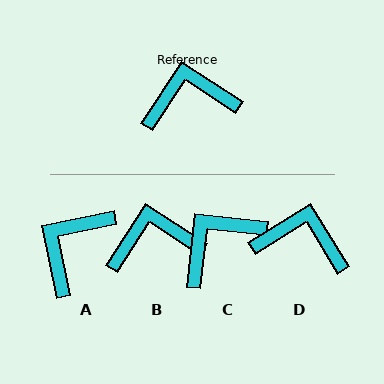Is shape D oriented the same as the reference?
No, it is off by about 25 degrees.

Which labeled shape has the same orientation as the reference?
B.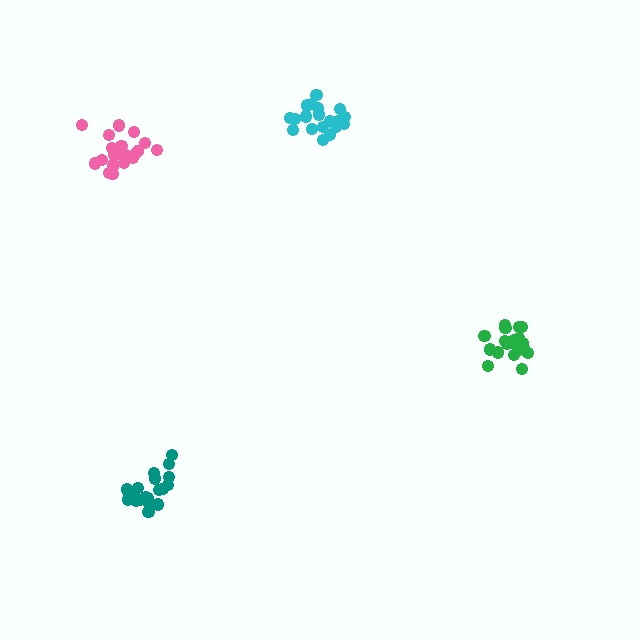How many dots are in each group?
Group 1: 19 dots, Group 2: 20 dots, Group 3: 20 dots, Group 4: 19 dots (78 total).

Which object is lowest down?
The teal cluster is bottommost.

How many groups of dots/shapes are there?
There are 4 groups.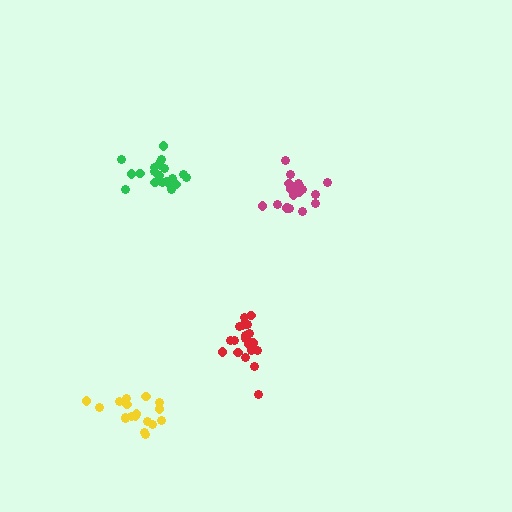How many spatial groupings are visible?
There are 4 spatial groupings.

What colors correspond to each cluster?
The clusters are colored: red, yellow, green, magenta.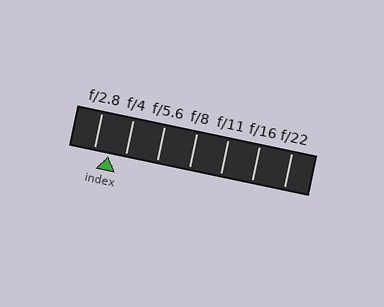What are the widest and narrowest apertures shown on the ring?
The widest aperture shown is f/2.8 and the narrowest is f/22.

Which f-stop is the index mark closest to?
The index mark is closest to f/2.8.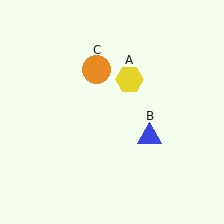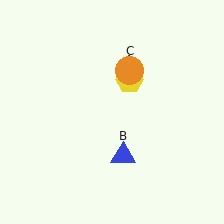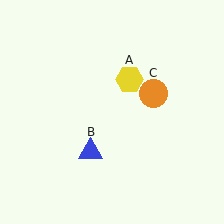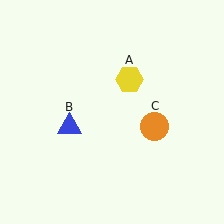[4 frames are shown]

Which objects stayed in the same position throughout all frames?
Yellow hexagon (object A) remained stationary.